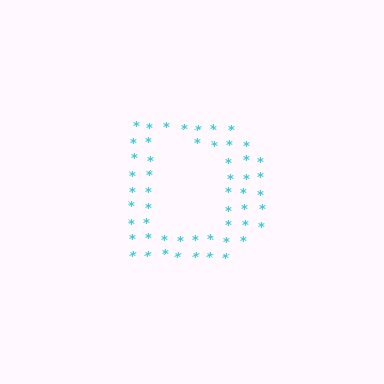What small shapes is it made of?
It is made of small asterisks.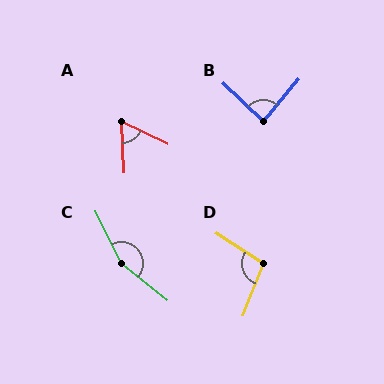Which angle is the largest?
C, at approximately 155 degrees.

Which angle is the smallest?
A, at approximately 62 degrees.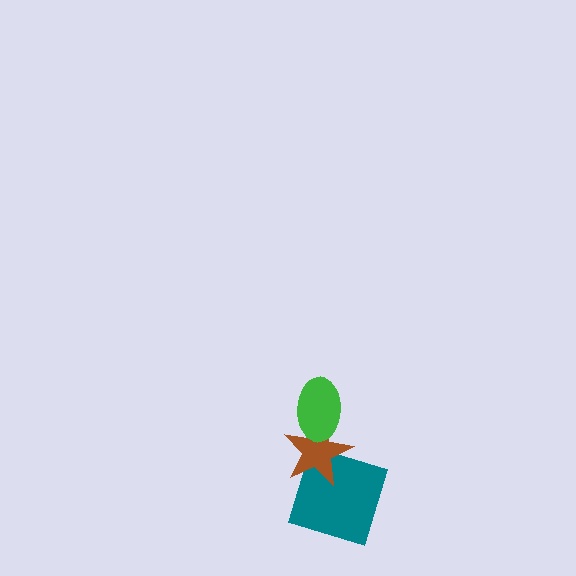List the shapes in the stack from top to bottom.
From top to bottom: the green ellipse, the brown star, the teal square.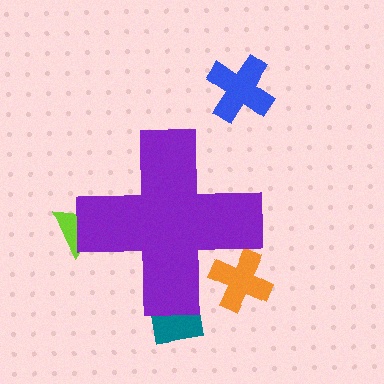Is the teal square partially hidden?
Yes, the teal square is partially hidden behind the purple cross.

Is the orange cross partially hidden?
Yes, the orange cross is partially hidden behind the purple cross.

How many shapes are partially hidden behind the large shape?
4 shapes are partially hidden.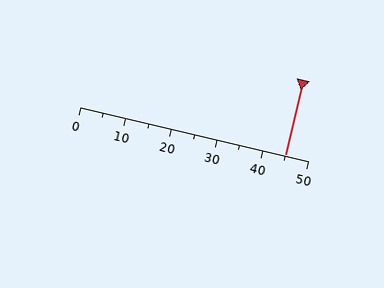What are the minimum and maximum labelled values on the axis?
The axis runs from 0 to 50.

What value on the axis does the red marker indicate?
The marker indicates approximately 45.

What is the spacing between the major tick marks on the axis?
The major ticks are spaced 10 apart.